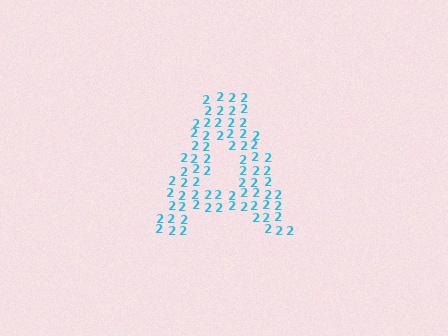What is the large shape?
The large shape is the letter A.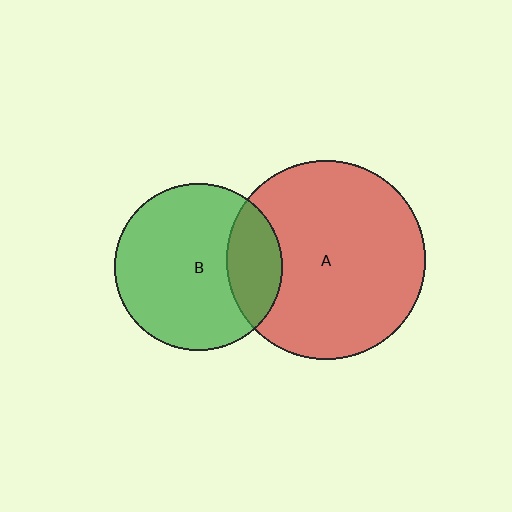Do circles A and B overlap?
Yes.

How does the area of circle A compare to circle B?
Approximately 1.4 times.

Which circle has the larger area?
Circle A (red).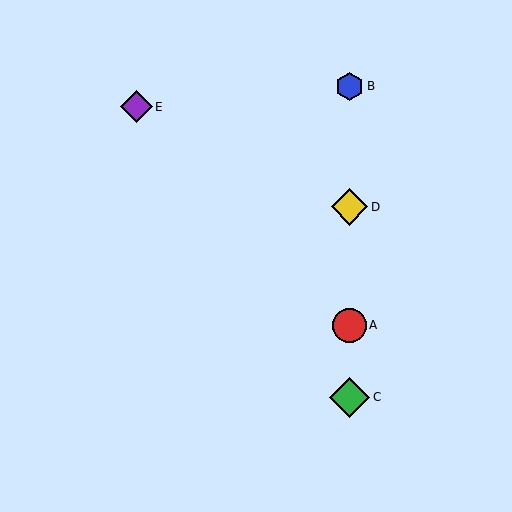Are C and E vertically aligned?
No, C is at x≈349 and E is at x≈137.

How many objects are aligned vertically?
4 objects (A, B, C, D) are aligned vertically.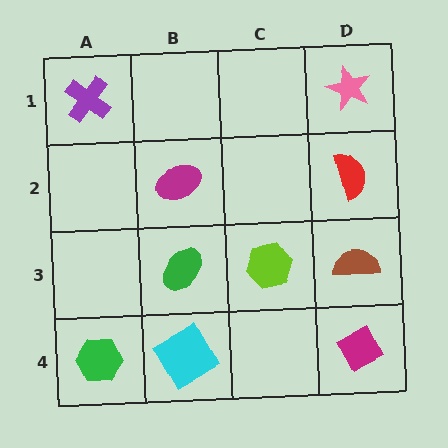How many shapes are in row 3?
3 shapes.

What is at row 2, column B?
A magenta ellipse.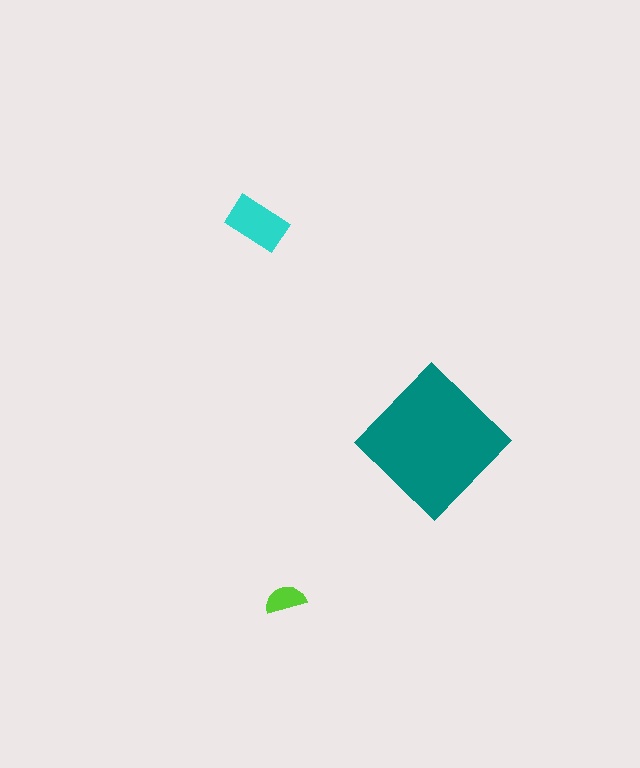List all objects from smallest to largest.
The lime semicircle, the cyan rectangle, the teal diamond.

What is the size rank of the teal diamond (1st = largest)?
1st.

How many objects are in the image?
There are 3 objects in the image.